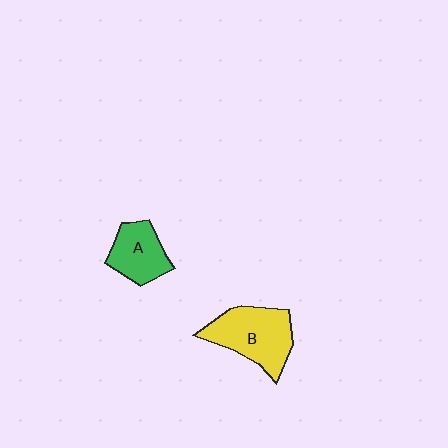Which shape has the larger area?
Shape B (yellow).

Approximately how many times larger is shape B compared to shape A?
Approximately 1.5 times.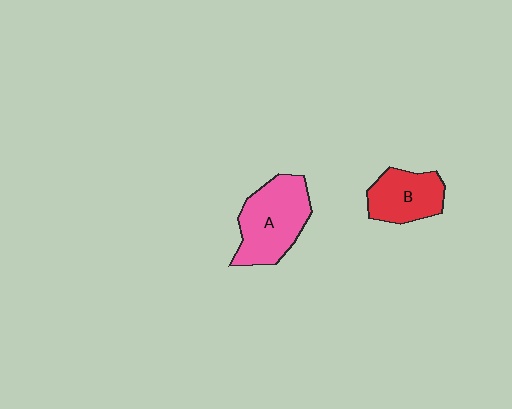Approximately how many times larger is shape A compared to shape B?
Approximately 1.4 times.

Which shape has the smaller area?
Shape B (red).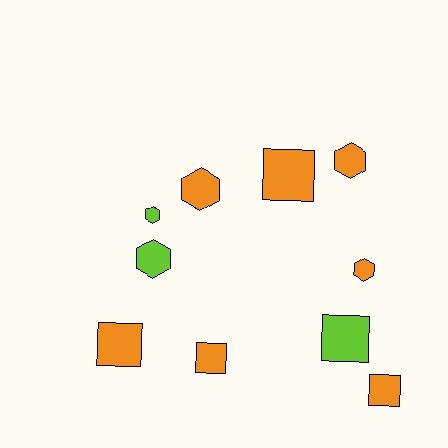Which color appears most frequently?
Orange, with 7 objects.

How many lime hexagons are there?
There are 2 lime hexagons.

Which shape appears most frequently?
Square, with 5 objects.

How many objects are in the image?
There are 10 objects.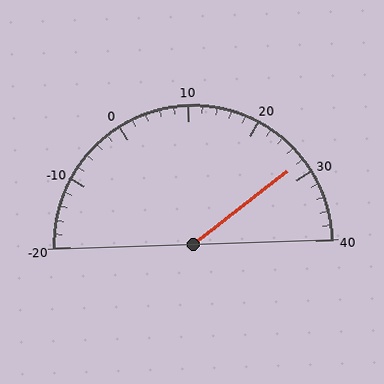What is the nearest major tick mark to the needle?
The nearest major tick mark is 30.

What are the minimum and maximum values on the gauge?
The gauge ranges from -20 to 40.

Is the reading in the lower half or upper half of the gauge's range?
The reading is in the upper half of the range (-20 to 40).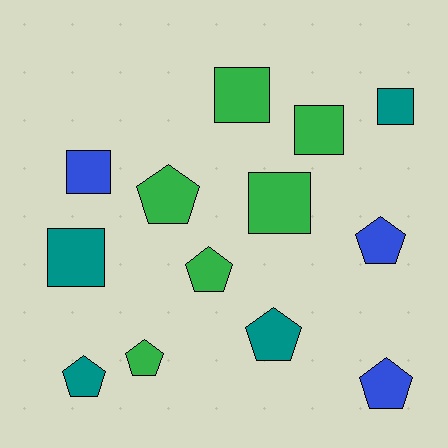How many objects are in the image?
There are 13 objects.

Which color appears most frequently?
Green, with 6 objects.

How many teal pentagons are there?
There are 2 teal pentagons.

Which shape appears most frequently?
Pentagon, with 7 objects.